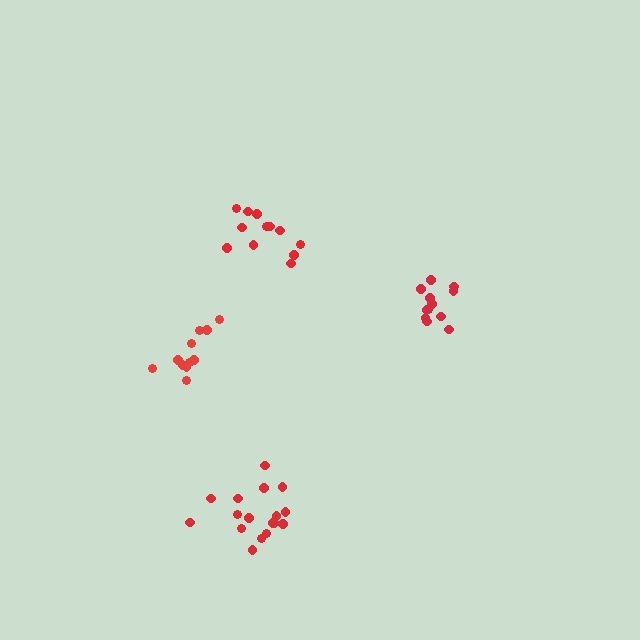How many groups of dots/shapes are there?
There are 4 groups.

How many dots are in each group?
Group 1: 11 dots, Group 2: 17 dots, Group 3: 12 dots, Group 4: 13 dots (53 total).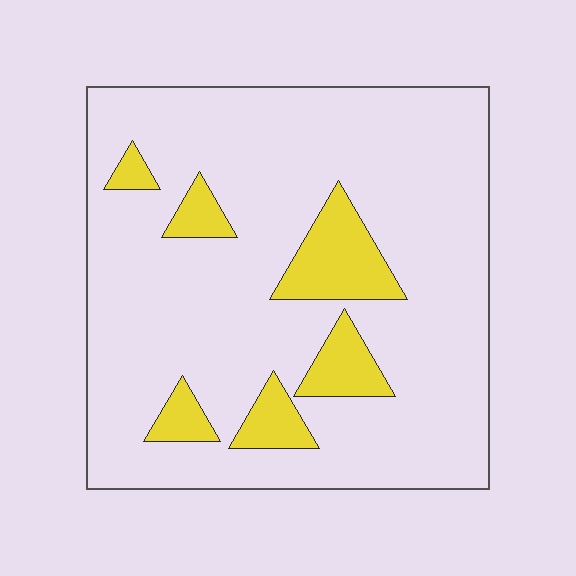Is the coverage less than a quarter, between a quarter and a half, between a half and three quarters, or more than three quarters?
Less than a quarter.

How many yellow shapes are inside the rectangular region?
6.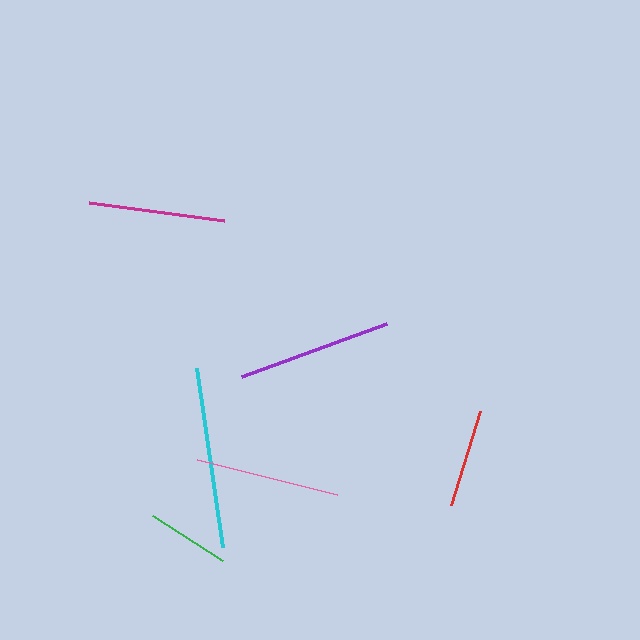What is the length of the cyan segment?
The cyan segment is approximately 182 pixels long.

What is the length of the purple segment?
The purple segment is approximately 154 pixels long.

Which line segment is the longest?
The cyan line is the longest at approximately 182 pixels.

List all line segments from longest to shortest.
From longest to shortest: cyan, purple, pink, magenta, red, green.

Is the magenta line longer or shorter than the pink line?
The pink line is longer than the magenta line.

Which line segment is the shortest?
The green line is the shortest at approximately 83 pixels.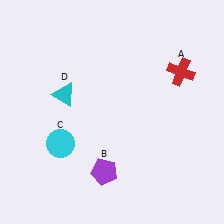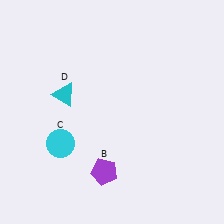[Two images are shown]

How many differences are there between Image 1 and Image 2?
There is 1 difference between the two images.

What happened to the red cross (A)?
The red cross (A) was removed in Image 2. It was in the top-right area of Image 1.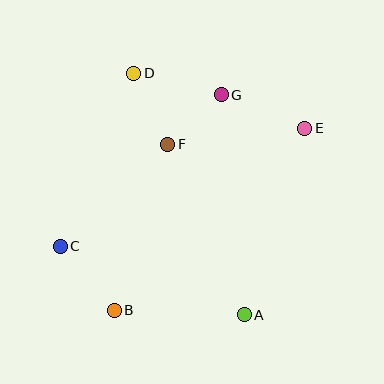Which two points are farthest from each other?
Points C and E are farthest from each other.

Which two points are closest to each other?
Points F and G are closest to each other.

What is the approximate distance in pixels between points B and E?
The distance between B and E is approximately 263 pixels.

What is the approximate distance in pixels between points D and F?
The distance between D and F is approximately 79 pixels.